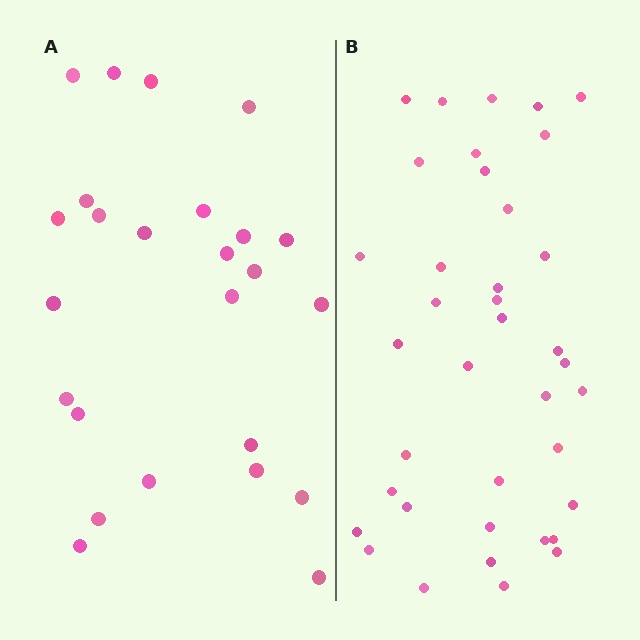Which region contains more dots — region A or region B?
Region B (the right region) has more dots.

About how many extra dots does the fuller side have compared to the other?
Region B has approximately 15 more dots than region A.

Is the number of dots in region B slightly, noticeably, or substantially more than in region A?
Region B has substantially more. The ratio is roughly 1.5 to 1.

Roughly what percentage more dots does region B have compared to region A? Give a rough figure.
About 50% more.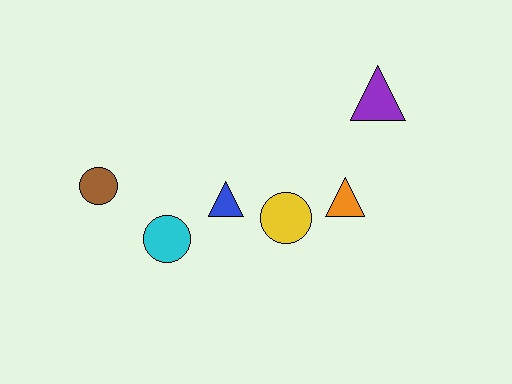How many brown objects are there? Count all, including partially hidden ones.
There is 1 brown object.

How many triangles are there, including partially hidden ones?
There are 3 triangles.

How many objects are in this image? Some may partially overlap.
There are 6 objects.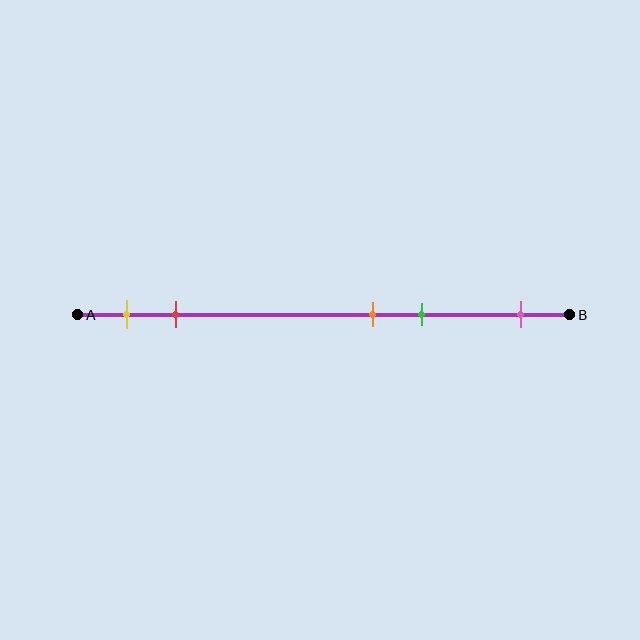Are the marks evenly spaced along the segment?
No, the marks are not evenly spaced.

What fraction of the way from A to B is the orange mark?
The orange mark is approximately 60% (0.6) of the way from A to B.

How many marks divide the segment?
There are 5 marks dividing the segment.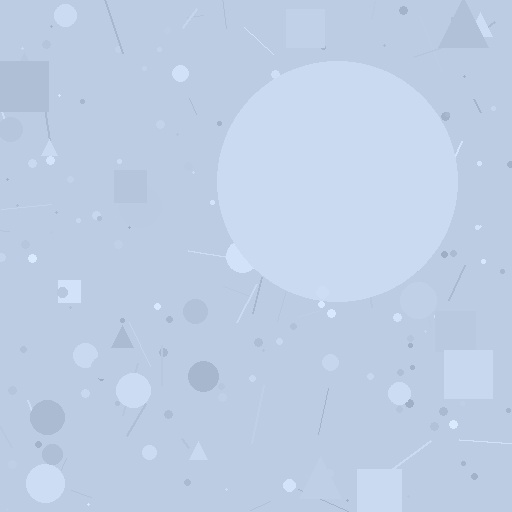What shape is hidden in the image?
A circle is hidden in the image.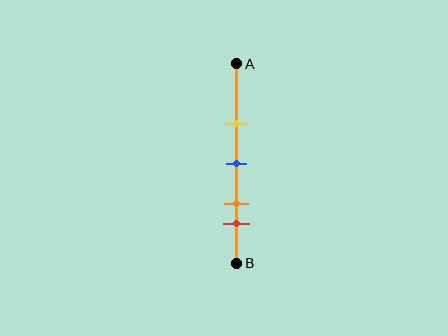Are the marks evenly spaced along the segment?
No, the marks are not evenly spaced.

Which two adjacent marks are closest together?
The orange and red marks are the closest adjacent pair.